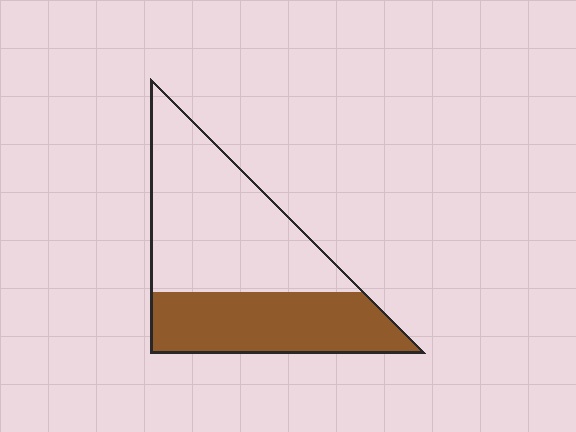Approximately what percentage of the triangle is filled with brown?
Approximately 40%.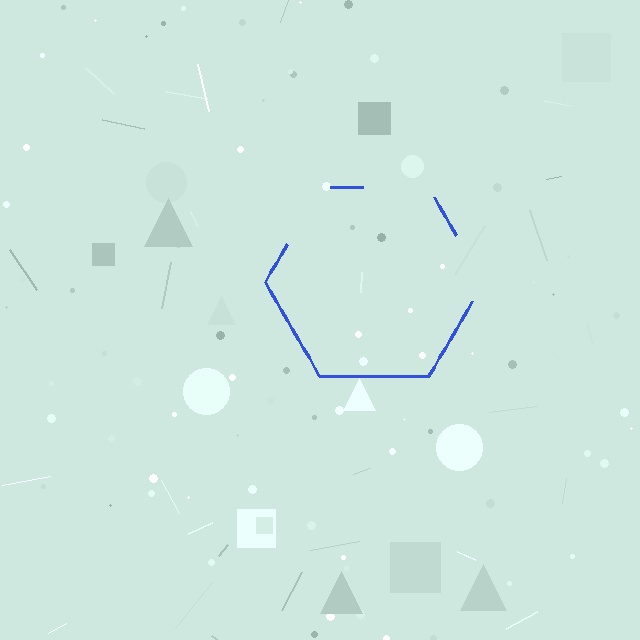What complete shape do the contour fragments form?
The contour fragments form a hexagon.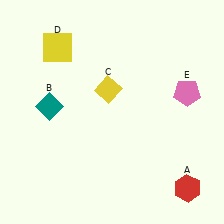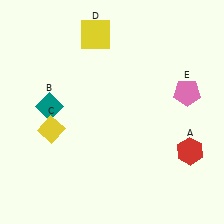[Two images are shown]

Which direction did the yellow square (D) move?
The yellow square (D) moved right.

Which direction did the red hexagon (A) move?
The red hexagon (A) moved up.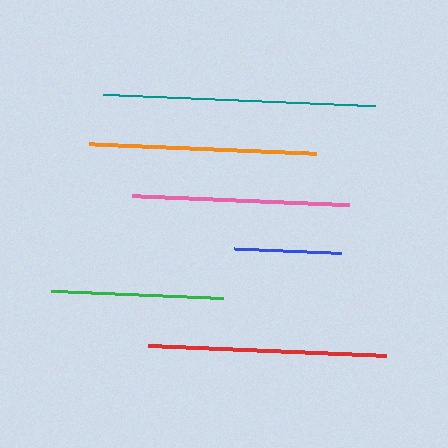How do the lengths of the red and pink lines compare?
The red and pink lines are approximately the same length.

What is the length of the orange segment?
The orange segment is approximately 227 pixels long.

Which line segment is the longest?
The teal line is the longest at approximately 272 pixels.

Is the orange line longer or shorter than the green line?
The orange line is longer than the green line.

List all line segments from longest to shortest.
From longest to shortest: teal, red, orange, pink, green, blue.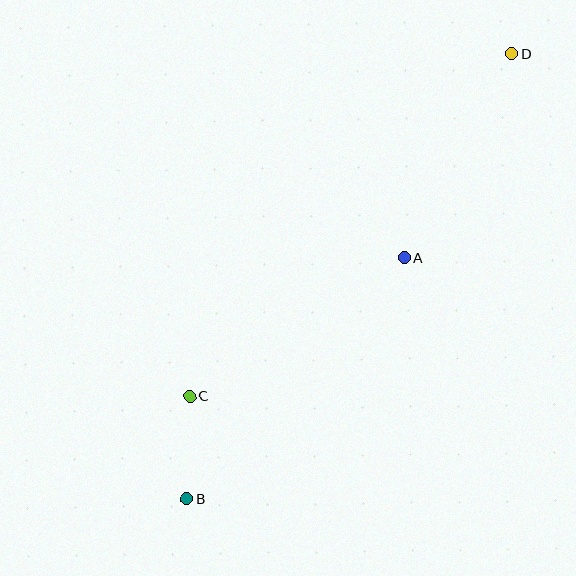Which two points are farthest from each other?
Points B and D are farthest from each other.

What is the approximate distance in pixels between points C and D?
The distance between C and D is approximately 470 pixels.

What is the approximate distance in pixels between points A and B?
The distance between A and B is approximately 325 pixels.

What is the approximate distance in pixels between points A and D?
The distance between A and D is approximately 231 pixels.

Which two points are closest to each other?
Points B and C are closest to each other.